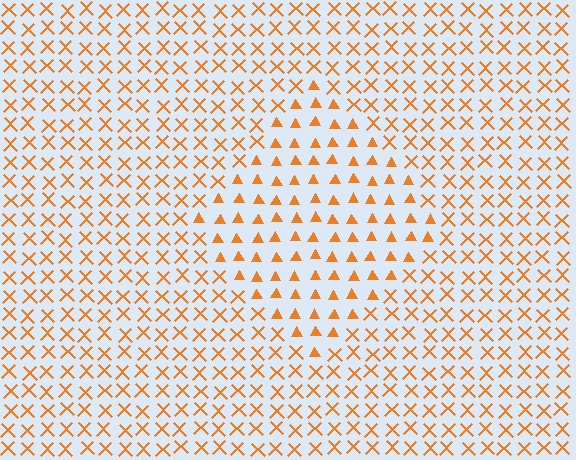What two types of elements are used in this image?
The image uses triangles inside the diamond region and X marks outside it.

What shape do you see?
I see a diamond.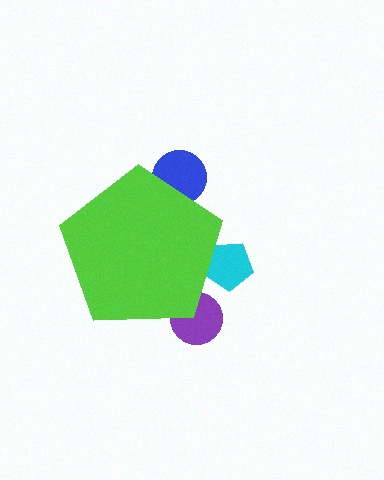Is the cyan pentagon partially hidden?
Yes, the cyan pentagon is partially hidden behind the lime pentagon.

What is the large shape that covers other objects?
A lime pentagon.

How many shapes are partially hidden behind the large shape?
3 shapes are partially hidden.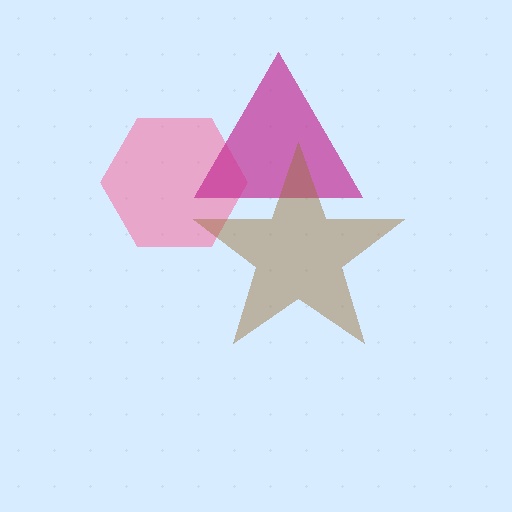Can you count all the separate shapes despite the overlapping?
Yes, there are 3 separate shapes.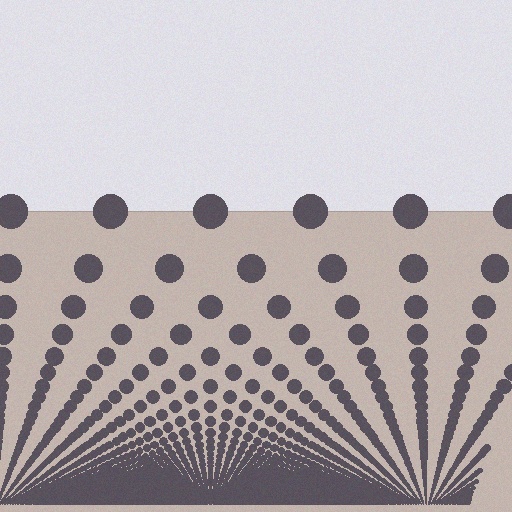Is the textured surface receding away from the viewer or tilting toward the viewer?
The surface appears to tilt toward the viewer. Texture elements get larger and sparser toward the top.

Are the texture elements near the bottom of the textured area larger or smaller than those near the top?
Smaller. The gradient is inverted — elements near the bottom are smaller and denser.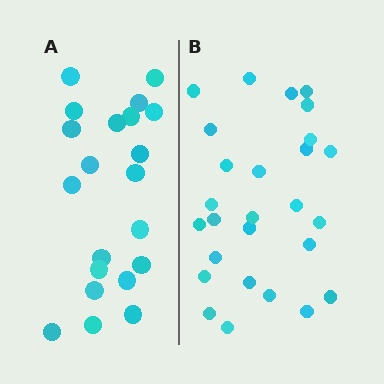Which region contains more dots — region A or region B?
Region B (the right region) has more dots.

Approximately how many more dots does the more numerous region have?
Region B has about 6 more dots than region A.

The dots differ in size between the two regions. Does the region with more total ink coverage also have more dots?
No. Region A has more total ink coverage because its dots are larger, but region B actually contains more individual dots. Total area can be misleading — the number of items is what matters here.